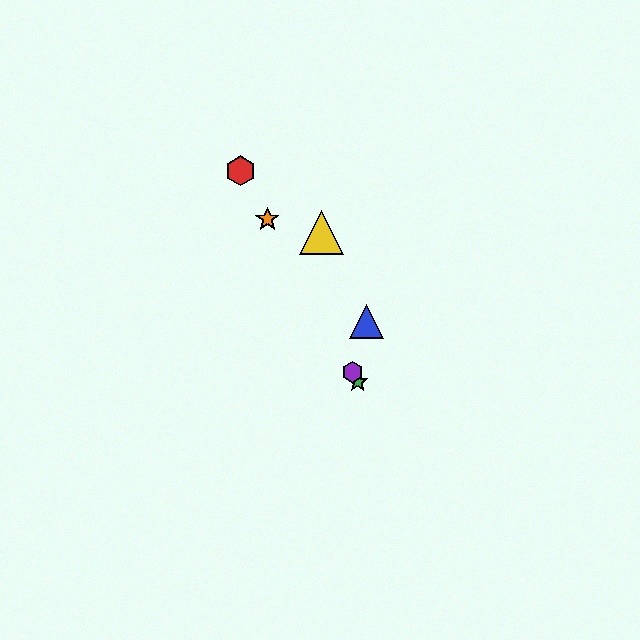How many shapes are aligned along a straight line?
4 shapes (the red hexagon, the green star, the purple hexagon, the orange star) are aligned along a straight line.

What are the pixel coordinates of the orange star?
The orange star is at (267, 219).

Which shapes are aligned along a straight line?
The red hexagon, the green star, the purple hexagon, the orange star are aligned along a straight line.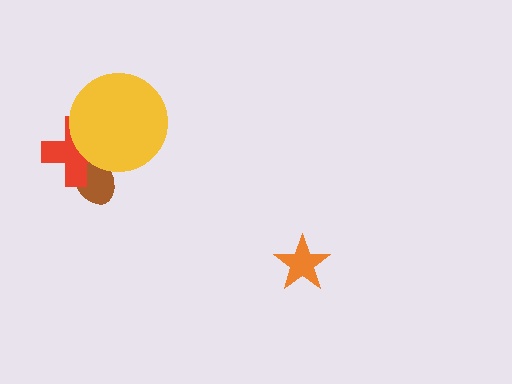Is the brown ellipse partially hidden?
Yes, it is partially covered by another shape.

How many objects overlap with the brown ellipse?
2 objects overlap with the brown ellipse.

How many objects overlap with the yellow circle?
2 objects overlap with the yellow circle.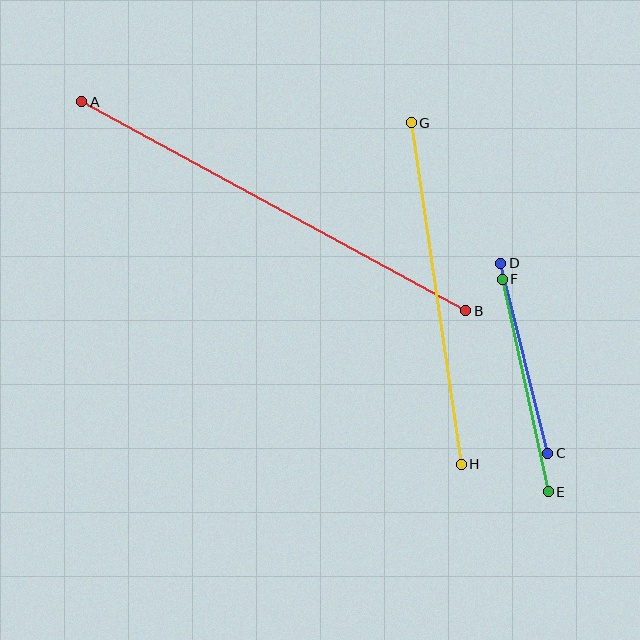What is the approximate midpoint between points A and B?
The midpoint is at approximately (274, 206) pixels.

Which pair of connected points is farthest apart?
Points A and B are farthest apart.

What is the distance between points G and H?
The distance is approximately 345 pixels.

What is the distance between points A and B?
The distance is approximately 437 pixels.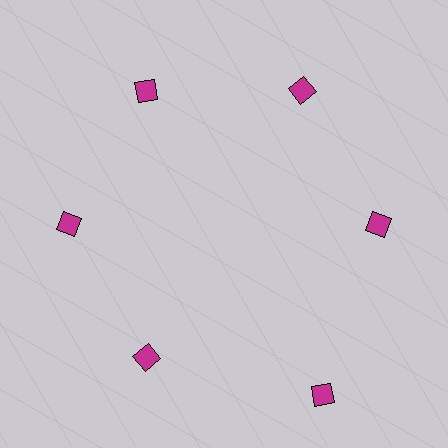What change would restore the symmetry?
The symmetry would be restored by moving it inward, back onto the ring so that all 6 diamonds sit at equal angles and equal distance from the center.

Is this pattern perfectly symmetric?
No. The 6 magenta diamonds are arranged in a ring, but one element near the 5 o'clock position is pushed outward from the center, breaking the 6-fold rotational symmetry.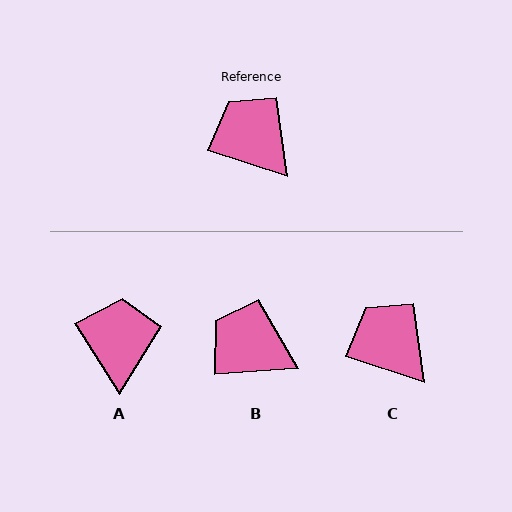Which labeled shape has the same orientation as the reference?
C.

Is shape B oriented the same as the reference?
No, it is off by about 22 degrees.